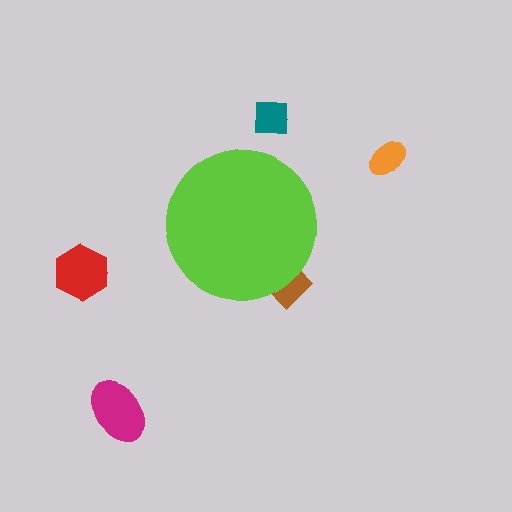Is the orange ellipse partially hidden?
No, the orange ellipse is fully visible.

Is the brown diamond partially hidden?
Yes, the brown diamond is partially hidden behind the lime circle.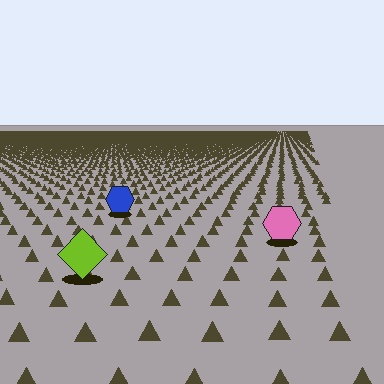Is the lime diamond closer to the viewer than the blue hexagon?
Yes. The lime diamond is closer — you can tell from the texture gradient: the ground texture is coarser near it.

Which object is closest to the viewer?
The lime diamond is closest. The texture marks near it are larger and more spread out.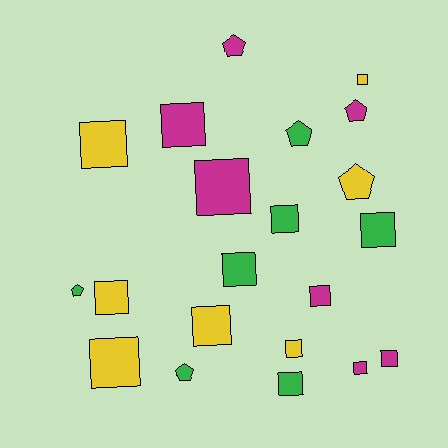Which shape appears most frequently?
Square, with 15 objects.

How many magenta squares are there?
There are 5 magenta squares.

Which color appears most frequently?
Green, with 7 objects.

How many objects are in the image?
There are 21 objects.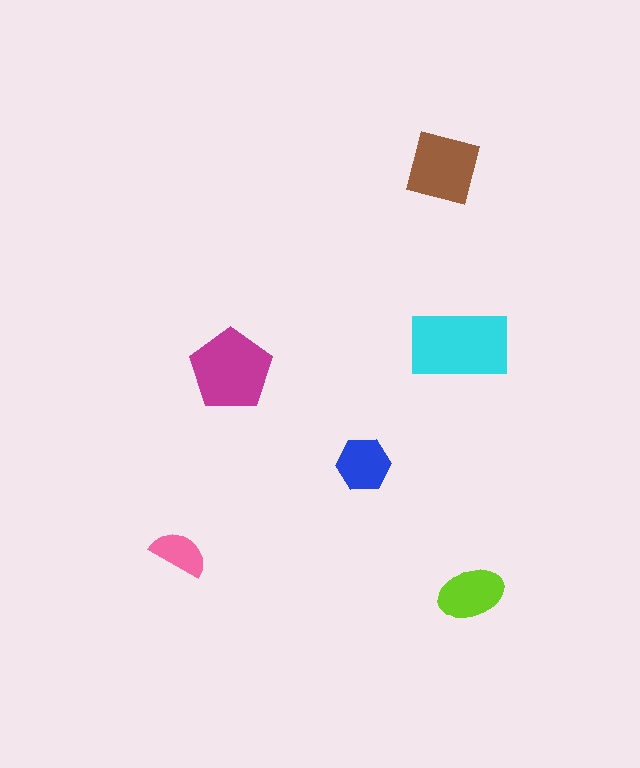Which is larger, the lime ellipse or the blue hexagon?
The lime ellipse.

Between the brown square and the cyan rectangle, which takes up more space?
The cyan rectangle.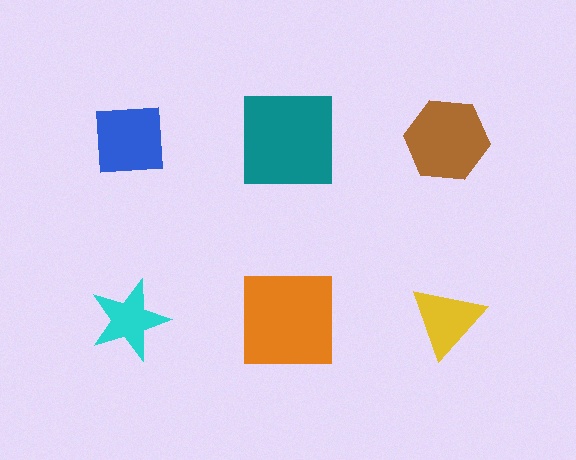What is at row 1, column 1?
A blue square.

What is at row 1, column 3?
A brown hexagon.